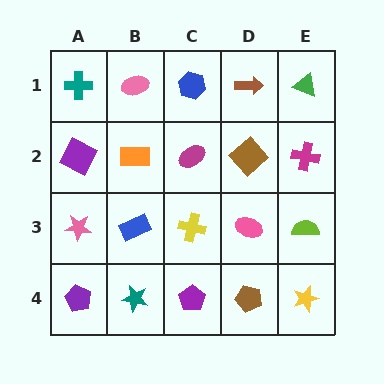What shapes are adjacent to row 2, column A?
A teal cross (row 1, column A), a pink star (row 3, column A), an orange rectangle (row 2, column B).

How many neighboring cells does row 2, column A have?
3.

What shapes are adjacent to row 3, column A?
A purple square (row 2, column A), a purple pentagon (row 4, column A), a blue rectangle (row 3, column B).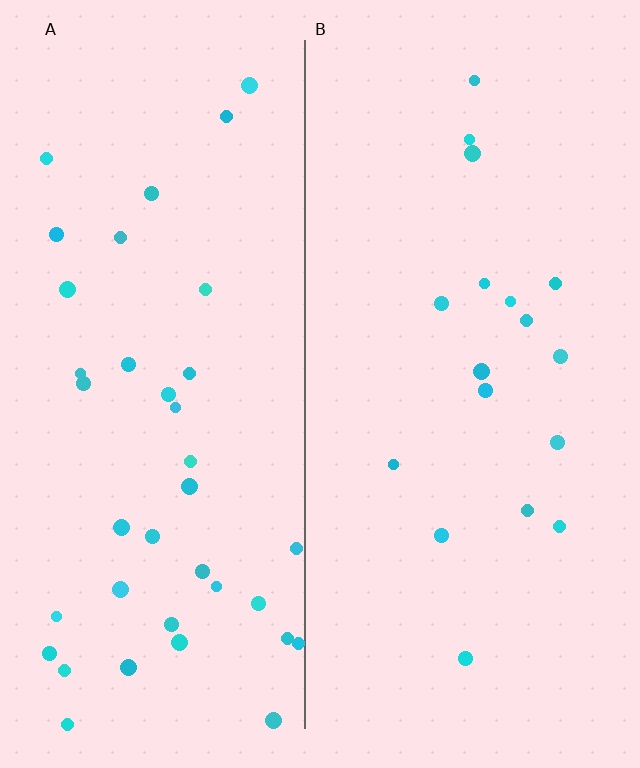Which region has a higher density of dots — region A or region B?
A (the left).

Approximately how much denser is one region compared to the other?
Approximately 2.2× — region A over region B.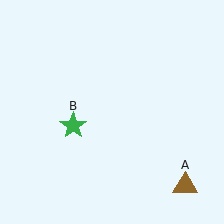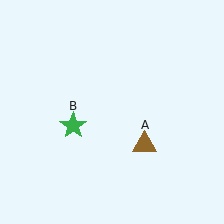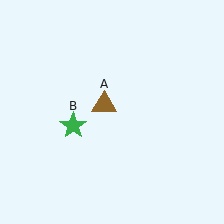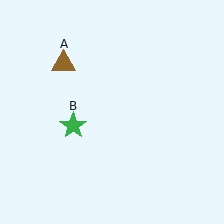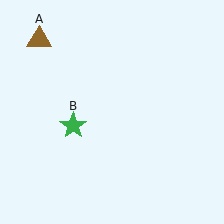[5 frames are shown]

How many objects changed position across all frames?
1 object changed position: brown triangle (object A).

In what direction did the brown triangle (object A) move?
The brown triangle (object A) moved up and to the left.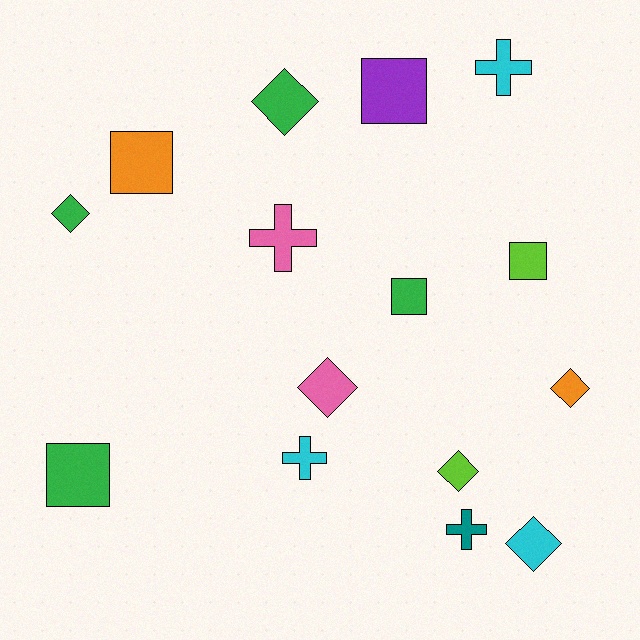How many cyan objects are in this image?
There are 3 cyan objects.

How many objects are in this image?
There are 15 objects.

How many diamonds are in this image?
There are 6 diamonds.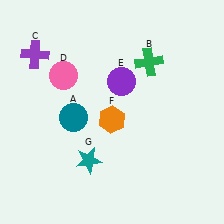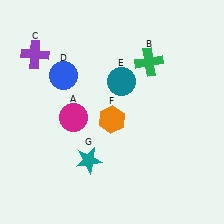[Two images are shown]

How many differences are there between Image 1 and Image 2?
There are 3 differences between the two images.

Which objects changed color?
A changed from teal to magenta. D changed from pink to blue. E changed from purple to teal.